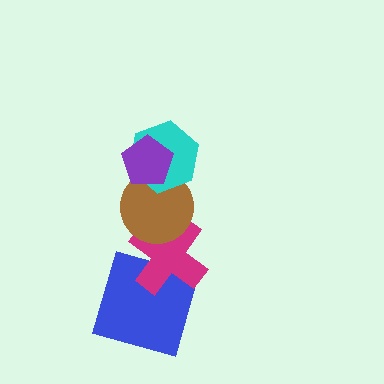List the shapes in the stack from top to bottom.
From top to bottom: the purple pentagon, the cyan hexagon, the brown circle, the magenta cross, the blue square.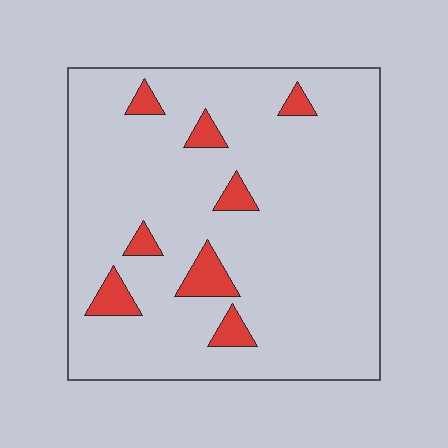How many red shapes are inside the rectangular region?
8.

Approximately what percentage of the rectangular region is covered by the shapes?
Approximately 10%.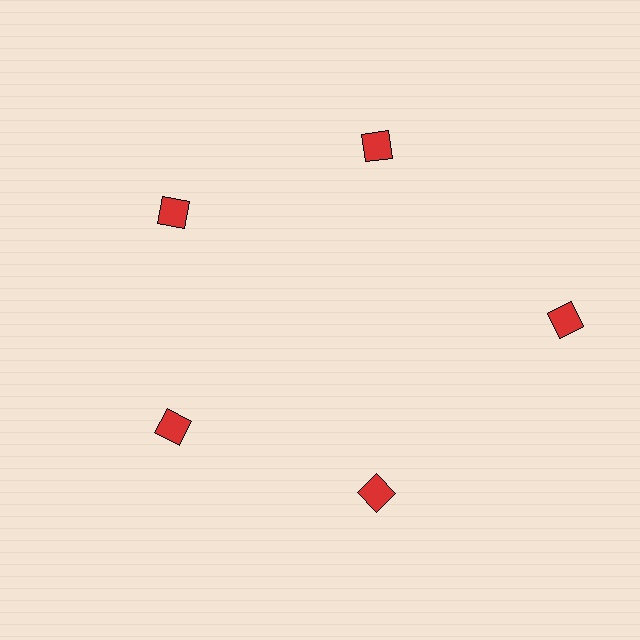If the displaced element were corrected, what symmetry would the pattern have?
It would have 5-fold rotational symmetry — the pattern would map onto itself every 72 degrees.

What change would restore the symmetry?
The symmetry would be restored by moving it inward, back onto the ring so that all 5 diamonds sit at equal angles and equal distance from the center.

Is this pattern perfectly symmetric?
No. The 5 red diamonds are arranged in a ring, but one element near the 3 o'clock position is pushed outward from the center, breaking the 5-fold rotational symmetry.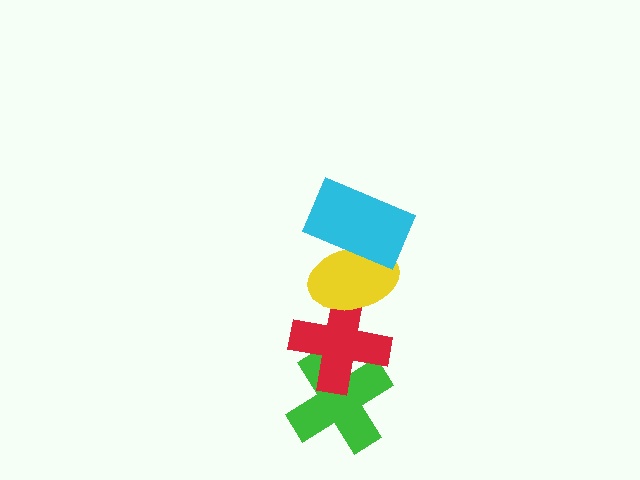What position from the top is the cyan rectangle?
The cyan rectangle is 1st from the top.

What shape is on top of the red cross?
The yellow ellipse is on top of the red cross.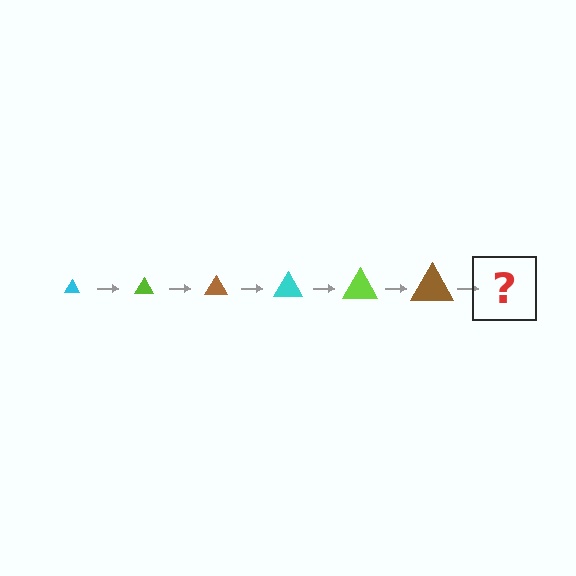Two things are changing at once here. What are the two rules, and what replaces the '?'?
The two rules are that the triangle grows larger each step and the color cycles through cyan, lime, and brown. The '?' should be a cyan triangle, larger than the previous one.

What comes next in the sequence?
The next element should be a cyan triangle, larger than the previous one.